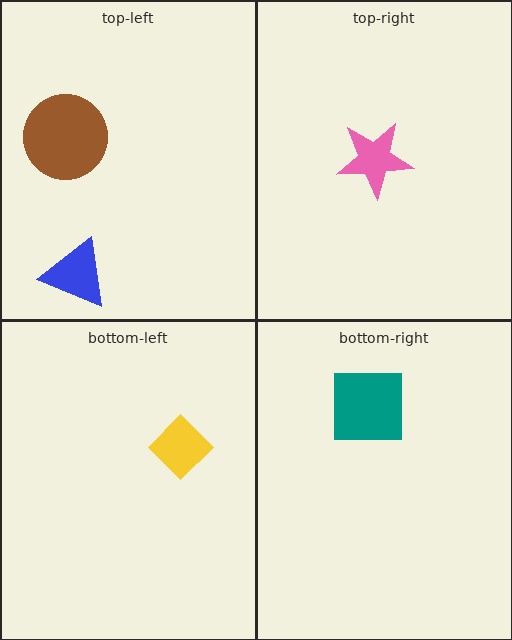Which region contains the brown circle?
The top-left region.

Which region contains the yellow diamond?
The bottom-left region.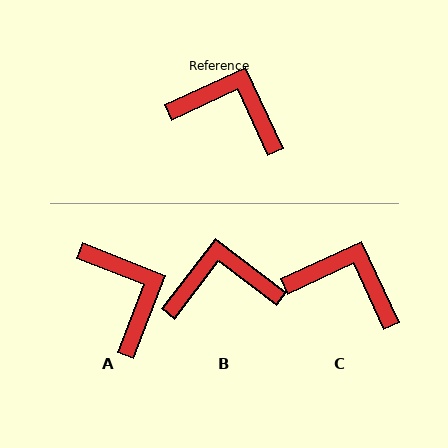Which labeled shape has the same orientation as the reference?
C.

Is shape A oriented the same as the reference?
No, it is off by about 46 degrees.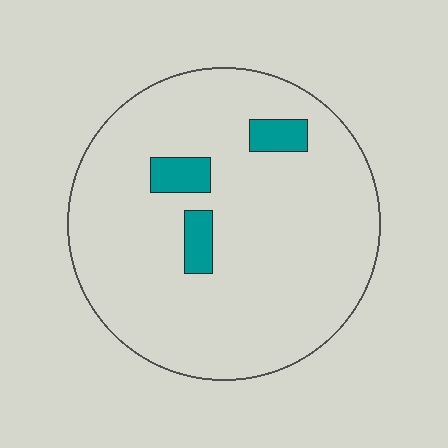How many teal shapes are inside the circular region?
3.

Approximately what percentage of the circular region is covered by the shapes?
Approximately 10%.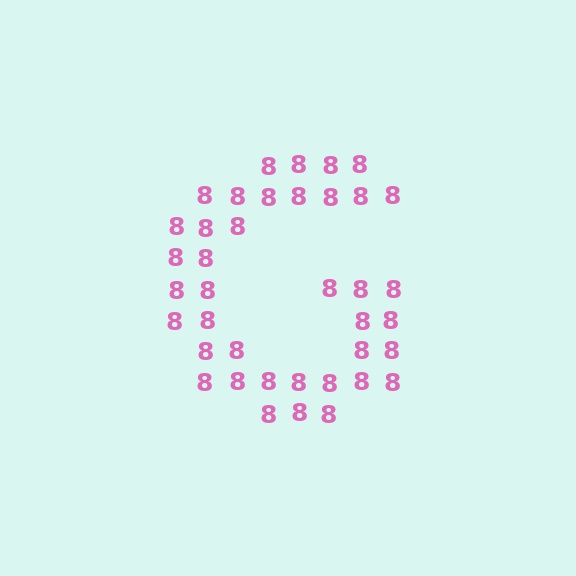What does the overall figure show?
The overall figure shows the letter G.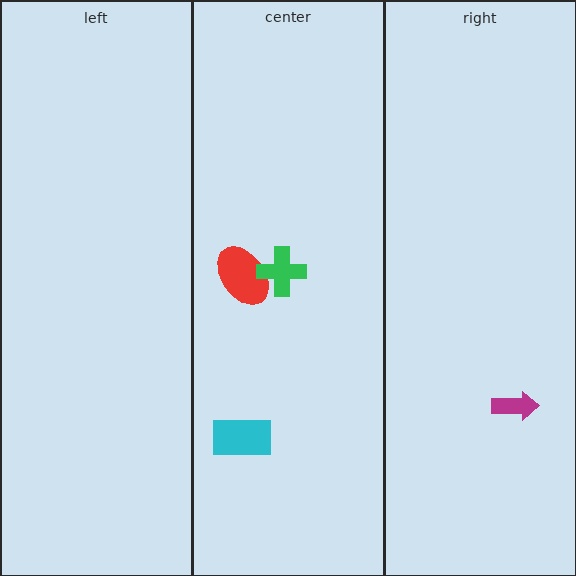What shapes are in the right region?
The magenta arrow.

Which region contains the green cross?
The center region.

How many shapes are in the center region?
3.